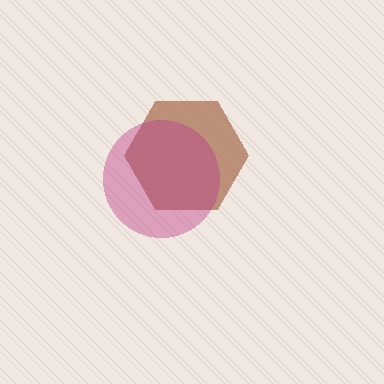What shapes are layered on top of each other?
The layered shapes are: a brown hexagon, a magenta circle.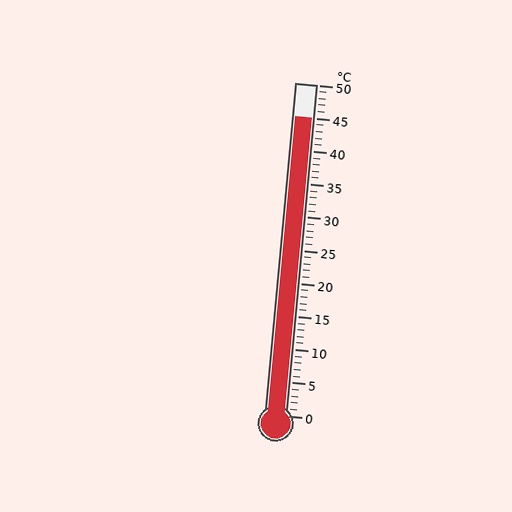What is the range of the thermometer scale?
The thermometer scale ranges from 0°C to 50°C.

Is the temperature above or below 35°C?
The temperature is above 35°C.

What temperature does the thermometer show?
The thermometer shows approximately 45°C.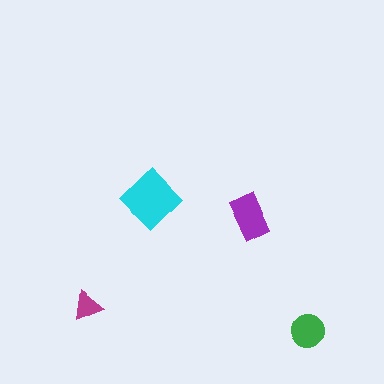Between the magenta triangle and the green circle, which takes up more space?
The green circle.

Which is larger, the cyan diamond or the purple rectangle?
The cyan diamond.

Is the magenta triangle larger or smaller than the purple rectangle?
Smaller.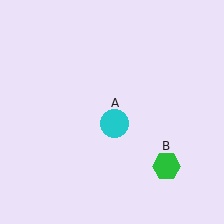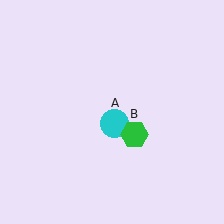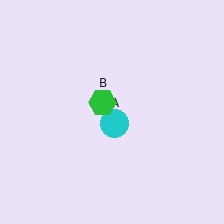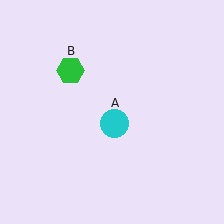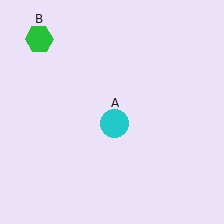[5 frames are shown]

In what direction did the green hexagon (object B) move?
The green hexagon (object B) moved up and to the left.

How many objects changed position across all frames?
1 object changed position: green hexagon (object B).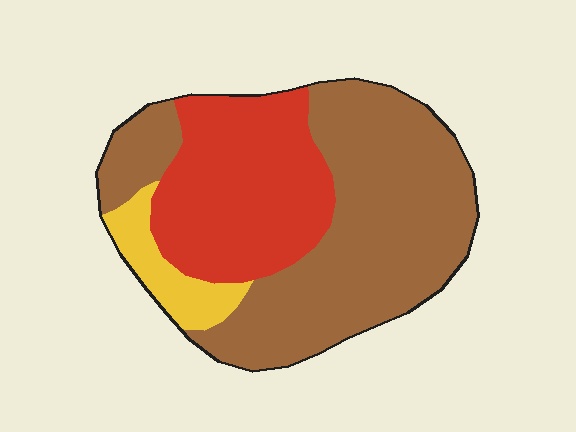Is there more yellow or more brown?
Brown.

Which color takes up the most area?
Brown, at roughly 55%.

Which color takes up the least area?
Yellow, at roughly 10%.